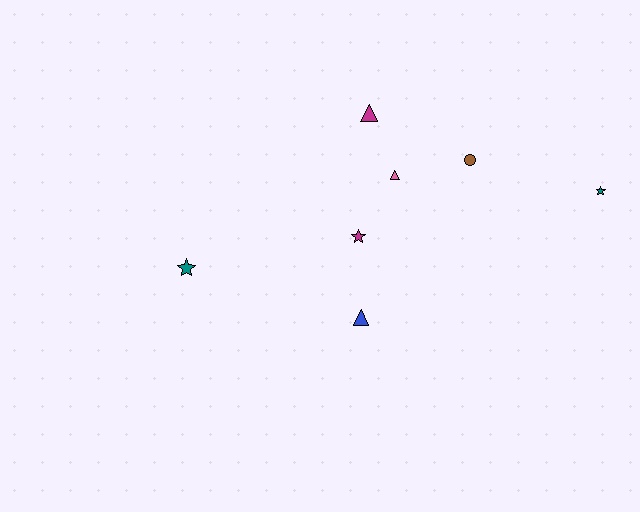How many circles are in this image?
There is 1 circle.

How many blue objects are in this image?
There is 1 blue object.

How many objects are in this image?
There are 7 objects.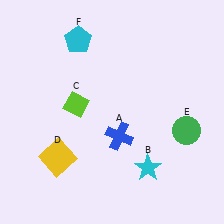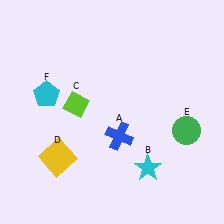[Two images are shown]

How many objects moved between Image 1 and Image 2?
1 object moved between the two images.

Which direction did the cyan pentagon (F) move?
The cyan pentagon (F) moved down.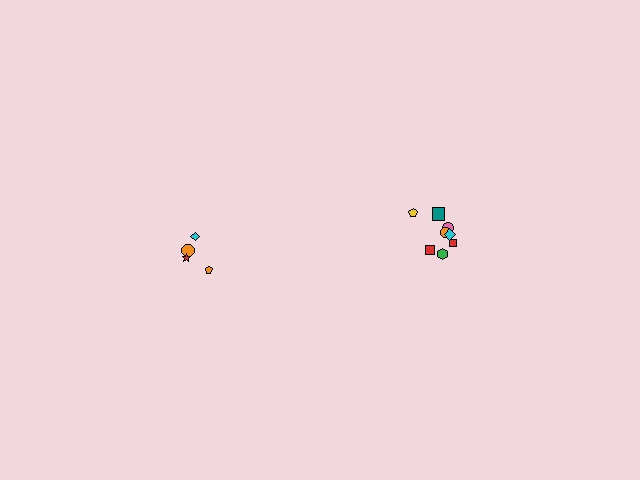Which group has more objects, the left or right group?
The right group.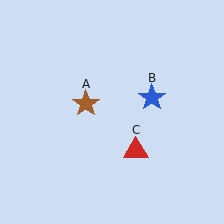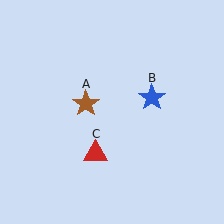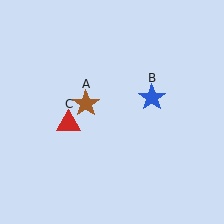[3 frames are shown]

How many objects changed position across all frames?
1 object changed position: red triangle (object C).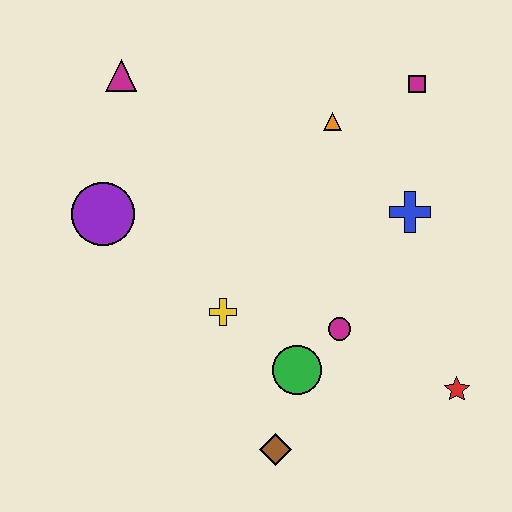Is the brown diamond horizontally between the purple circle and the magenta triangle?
No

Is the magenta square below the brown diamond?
No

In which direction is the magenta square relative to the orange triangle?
The magenta square is to the right of the orange triangle.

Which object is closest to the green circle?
The magenta circle is closest to the green circle.